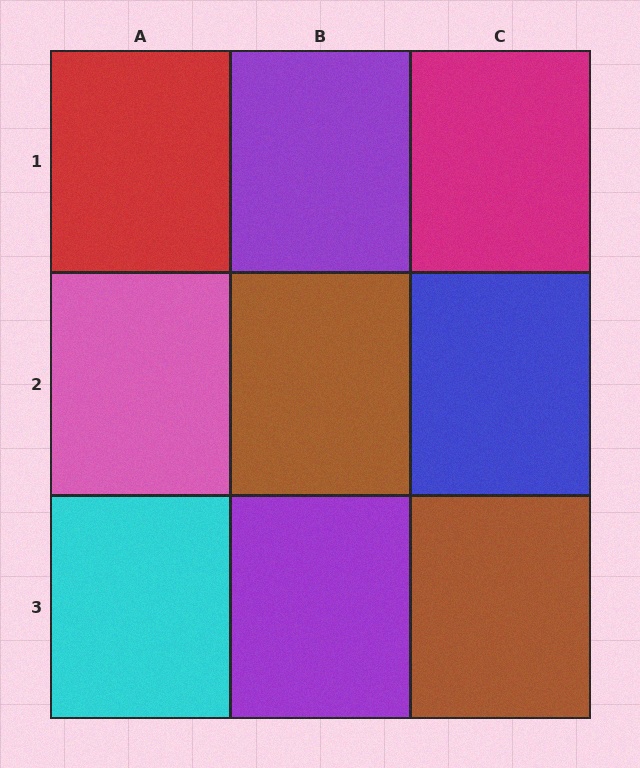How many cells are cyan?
1 cell is cyan.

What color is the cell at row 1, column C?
Magenta.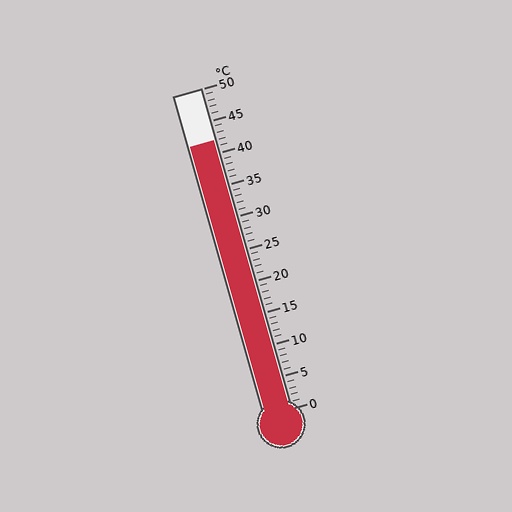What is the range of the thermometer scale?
The thermometer scale ranges from 0°C to 50°C.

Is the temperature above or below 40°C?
The temperature is above 40°C.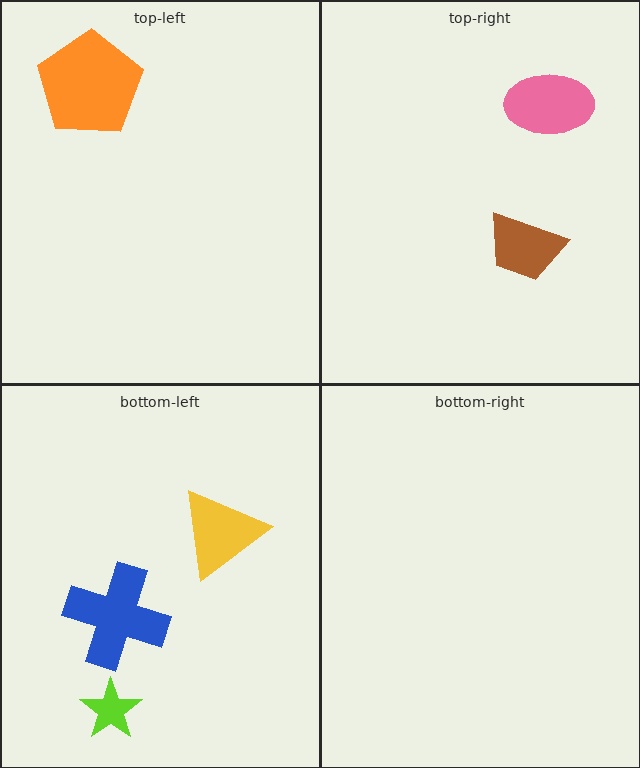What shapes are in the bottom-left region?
The lime star, the blue cross, the yellow triangle.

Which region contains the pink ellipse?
The top-right region.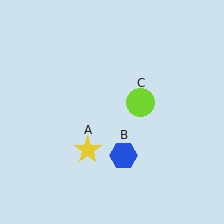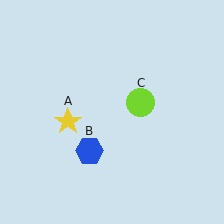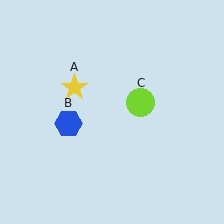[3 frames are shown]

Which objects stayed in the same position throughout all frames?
Lime circle (object C) remained stationary.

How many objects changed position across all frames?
2 objects changed position: yellow star (object A), blue hexagon (object B).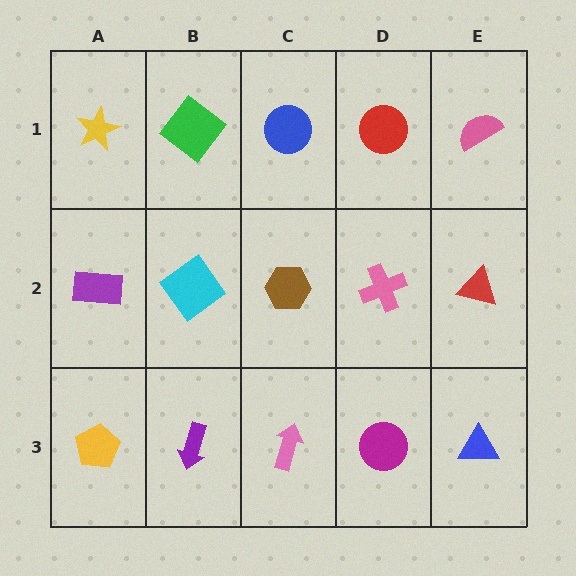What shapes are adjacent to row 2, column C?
A blue circle (row 1, column C), a pink arrow (row 3, column C), a cyan diamond (row 2, column B), a pink cross (row 2, column D).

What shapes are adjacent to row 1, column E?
A red triangle (row 2, column E), a red circle (row 1, column D).